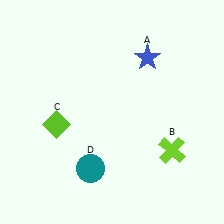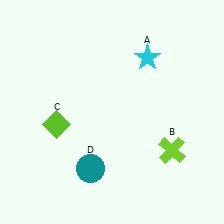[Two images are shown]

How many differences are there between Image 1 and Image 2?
There is 1 difference between the two images.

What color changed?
The star (A) changed from blue in Image 1 to cyan in Image 2.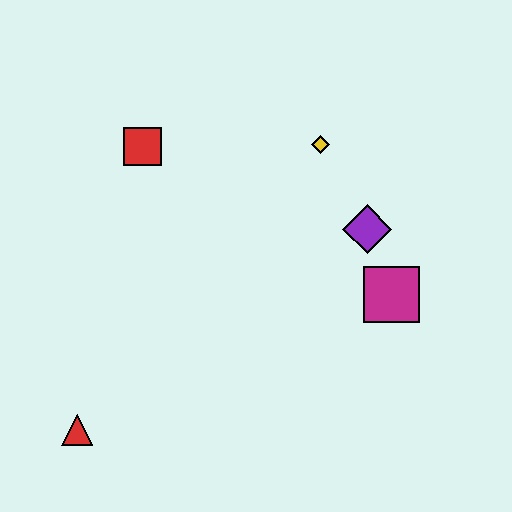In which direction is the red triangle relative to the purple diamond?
The red triangle is to the left of the purple diamond.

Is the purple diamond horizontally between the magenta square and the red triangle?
Yes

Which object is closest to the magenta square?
The purple diamond is closest to the magenta square.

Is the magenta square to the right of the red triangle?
Yes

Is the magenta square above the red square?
No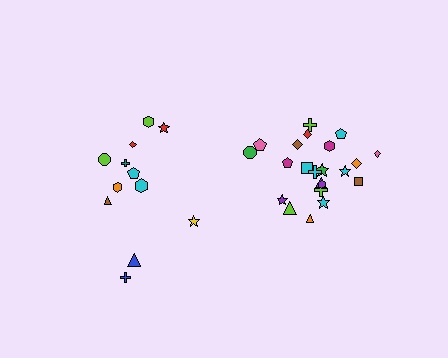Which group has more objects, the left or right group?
The right group.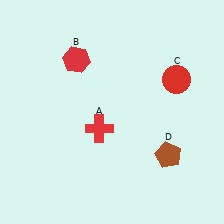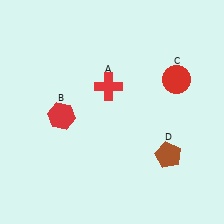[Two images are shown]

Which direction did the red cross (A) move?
The red cross (A) moved up.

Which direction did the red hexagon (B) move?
The red hexagon (B) moved down.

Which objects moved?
The objects that moved are: the red cross (A), the red hexagon (B).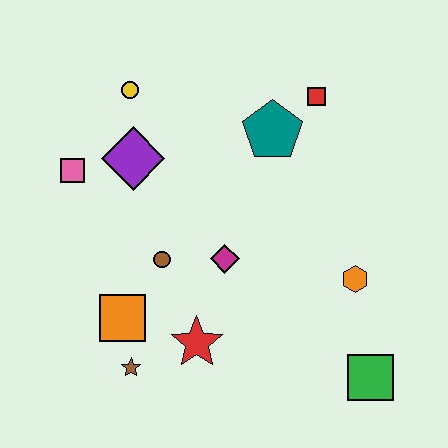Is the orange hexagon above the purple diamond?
No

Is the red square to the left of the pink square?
No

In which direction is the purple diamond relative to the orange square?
The purple diamond is above the orange square.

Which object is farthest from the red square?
The brown star is farthest from the red square.